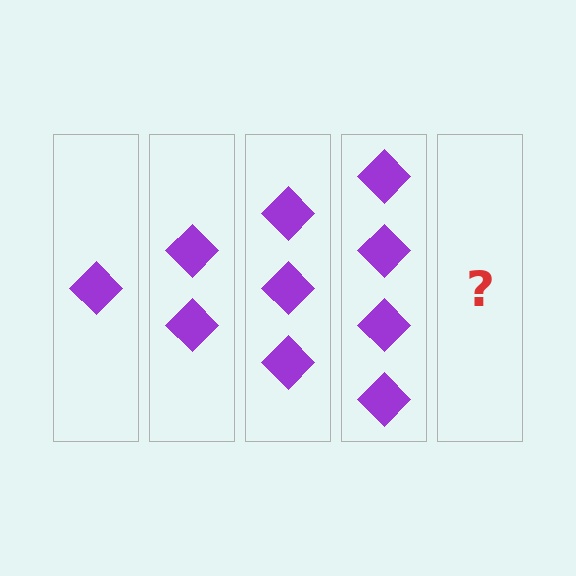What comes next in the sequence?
The next element should be 5 diamonds.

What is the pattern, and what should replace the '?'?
The pattern is that each step adds one more diamond. The '?' should be 5 diamonds.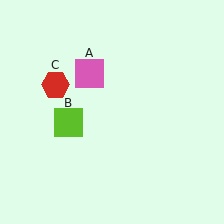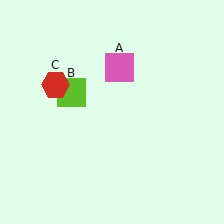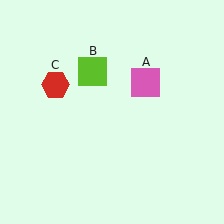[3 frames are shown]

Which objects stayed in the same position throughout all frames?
Red hexagon (object C) remained stationary.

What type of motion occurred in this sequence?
The pink square (object A), lime square (object B) rotated clockwise around the center of the scene.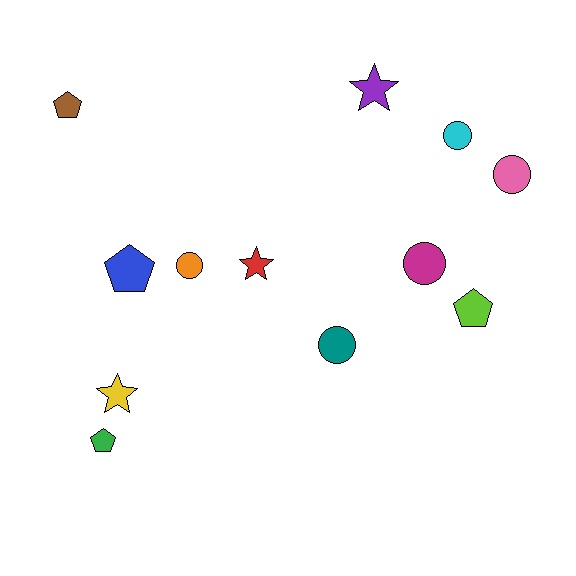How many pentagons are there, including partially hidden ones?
There are 4 pentagons.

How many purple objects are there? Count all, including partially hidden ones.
There is 1 purple object.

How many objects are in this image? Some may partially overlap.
There are 12 objects.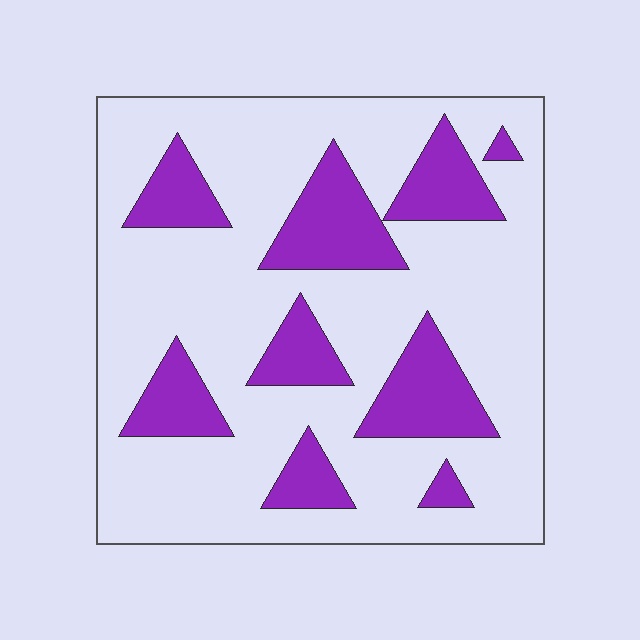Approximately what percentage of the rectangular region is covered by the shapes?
Approximately 25%.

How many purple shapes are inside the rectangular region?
9.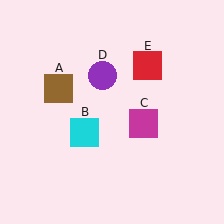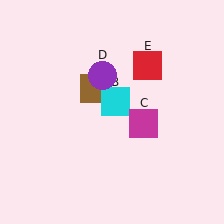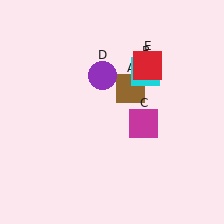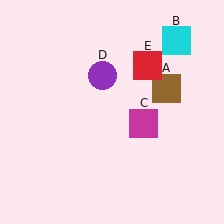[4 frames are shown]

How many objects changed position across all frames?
2 objects changed position: brown square (object A), cyan square (object B).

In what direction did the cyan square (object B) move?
The cyan square (object B) moved up and to the right.